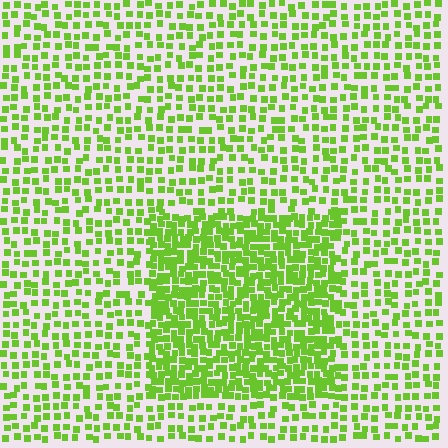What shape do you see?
I see a rectangle.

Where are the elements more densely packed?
The elements are more densely packed inside the rectangle boundary.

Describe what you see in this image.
The image contains small lime elements arranged at two different densities. A rectangle-shaped region is visible where the elements are more densely packed than the surrounding area.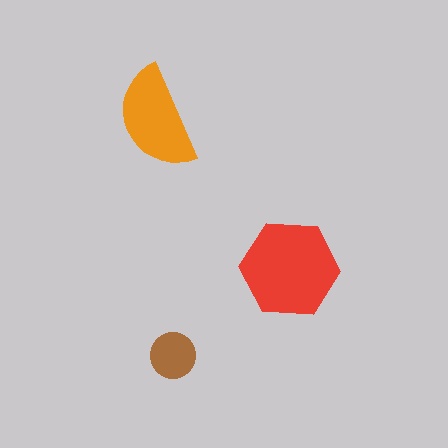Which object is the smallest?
The brown circle.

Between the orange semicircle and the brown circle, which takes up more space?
The orange semicircle.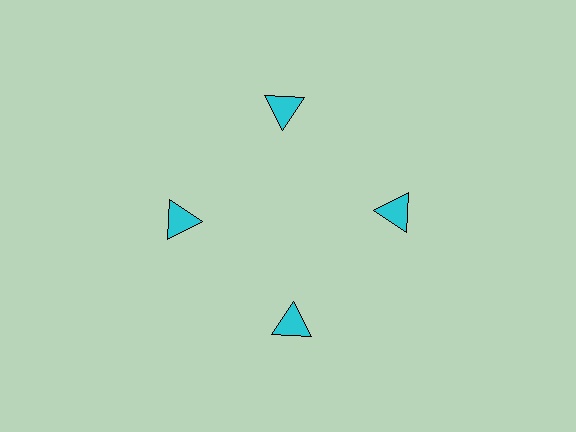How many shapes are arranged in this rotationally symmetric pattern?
There are 4 shapes, arranged in 4 groups of 1.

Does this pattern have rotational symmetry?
Yes, this pattern has 4-fold rotational symmetry. It looks the same after rotating 90 degrees around the center.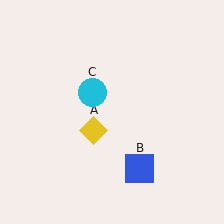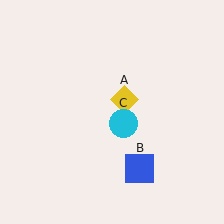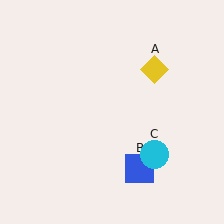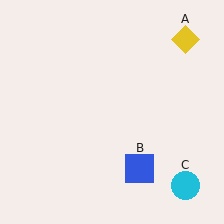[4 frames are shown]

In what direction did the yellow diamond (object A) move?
The yellow diamond (object A) moved up and to the right.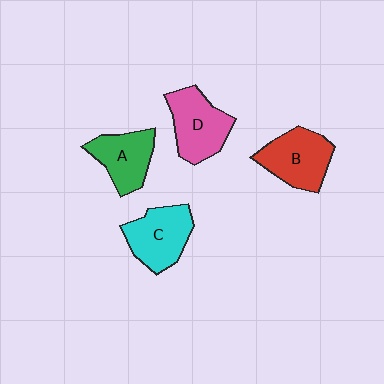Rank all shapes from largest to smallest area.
From largest to smallest: D (pink), B (red), C (cyan), A (green).